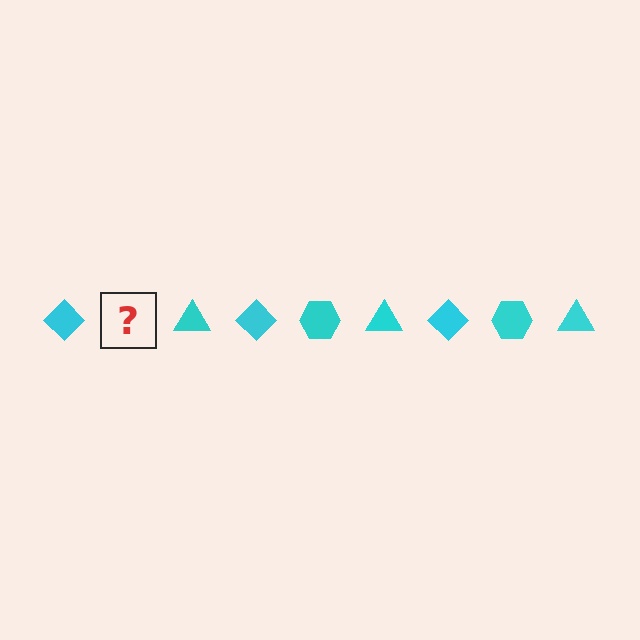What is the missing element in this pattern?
The missing element is a cyan hexagon.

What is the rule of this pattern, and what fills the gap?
The rule is that the pattern cycles through diamond, hexagon, triangle shapes in cyan. The gap should be filled with a cyan hexagon.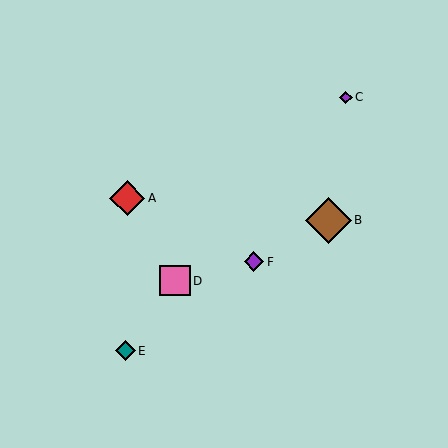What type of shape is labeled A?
Shape A is a red diamond.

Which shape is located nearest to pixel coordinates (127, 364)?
The teal diamond (labeled E) at (125, 351) is nearest to that location.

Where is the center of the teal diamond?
The center of the teal diamond is at (125, 351).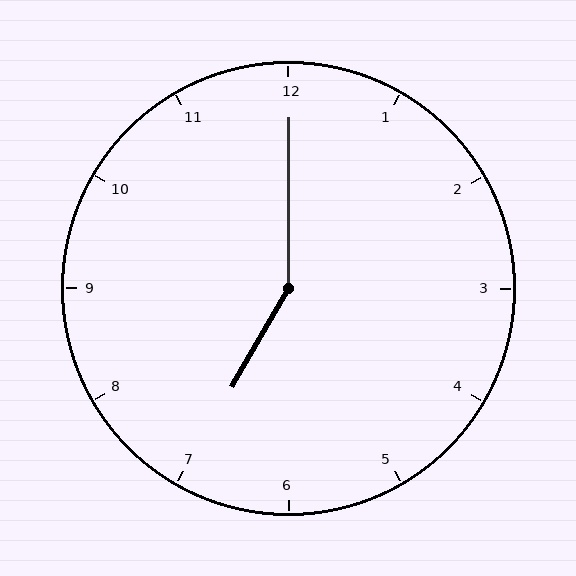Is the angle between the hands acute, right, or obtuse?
It is obtuse.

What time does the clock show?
7:00.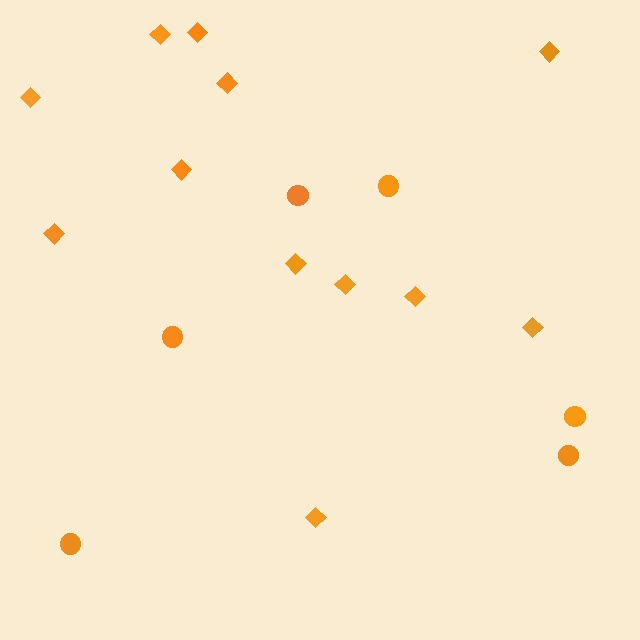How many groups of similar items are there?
There are 2 groups: one group of diamonds (12) and one group of circles (6).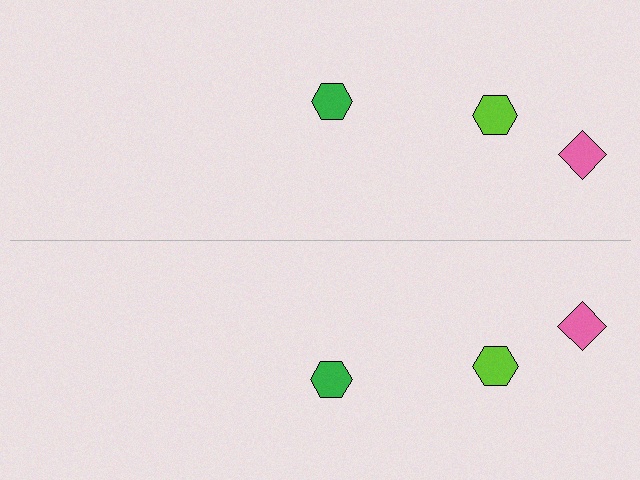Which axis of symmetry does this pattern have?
The pattern has a horizontal axis of symmetry running through the center of the image.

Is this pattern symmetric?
Yes, this pattern has bilateral (reflection) symmetry.